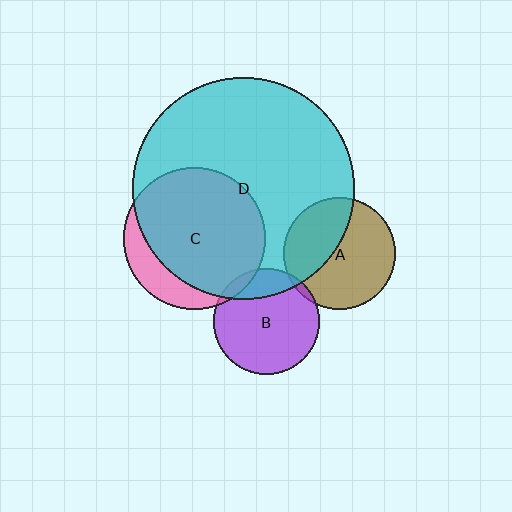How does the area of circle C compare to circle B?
Approximately 1.8 times.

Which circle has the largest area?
Circle D (cyan).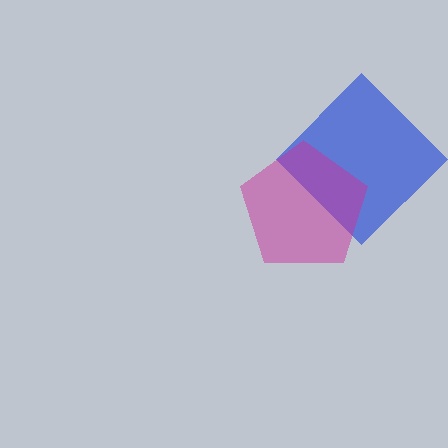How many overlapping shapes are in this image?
There are 2 overlapping shapes in the image.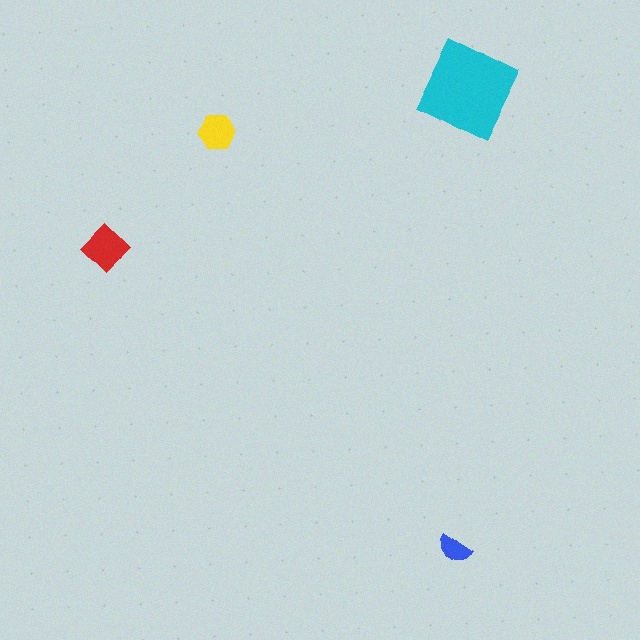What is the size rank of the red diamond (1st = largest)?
2nd.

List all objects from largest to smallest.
The cyan square, the red diamond, the yellow hexagon, the blue semicircle.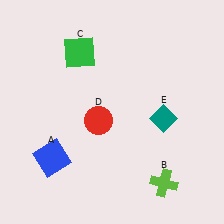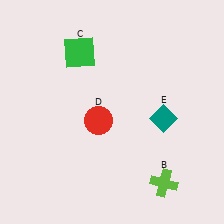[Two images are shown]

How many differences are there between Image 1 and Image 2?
There is 1 difference between the two images.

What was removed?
The blue square (A) was removed in Image 2.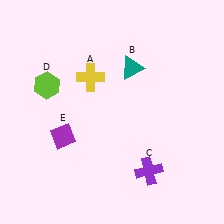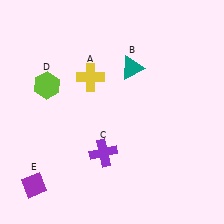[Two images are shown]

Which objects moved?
The objects that moved are: the purple cross (C), the purple diamond (E).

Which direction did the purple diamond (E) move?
The purple diamond (E) moved down.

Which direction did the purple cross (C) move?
The purple cross (C) moved left.